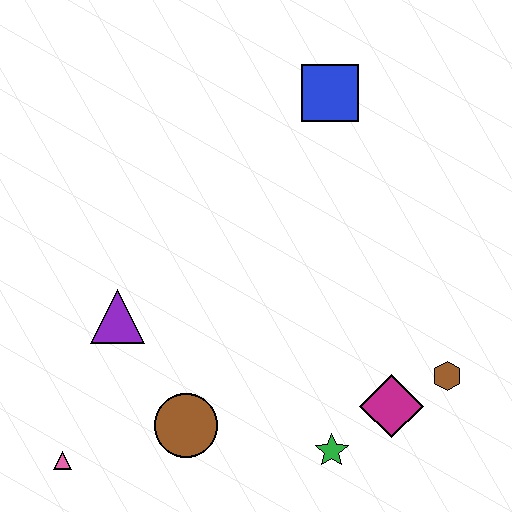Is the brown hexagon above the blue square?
No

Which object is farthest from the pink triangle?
The blue square is farthest from the pink triangle.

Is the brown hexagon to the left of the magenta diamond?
No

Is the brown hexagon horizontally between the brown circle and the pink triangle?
No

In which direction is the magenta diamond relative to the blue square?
The magenta diamond is below the blue square.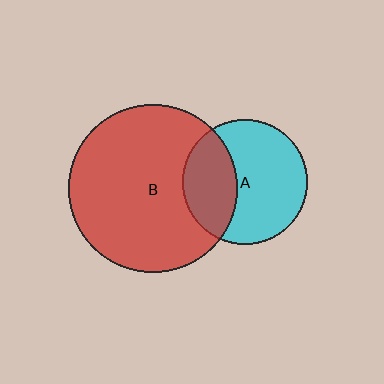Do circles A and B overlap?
Yes.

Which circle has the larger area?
Circle B (red).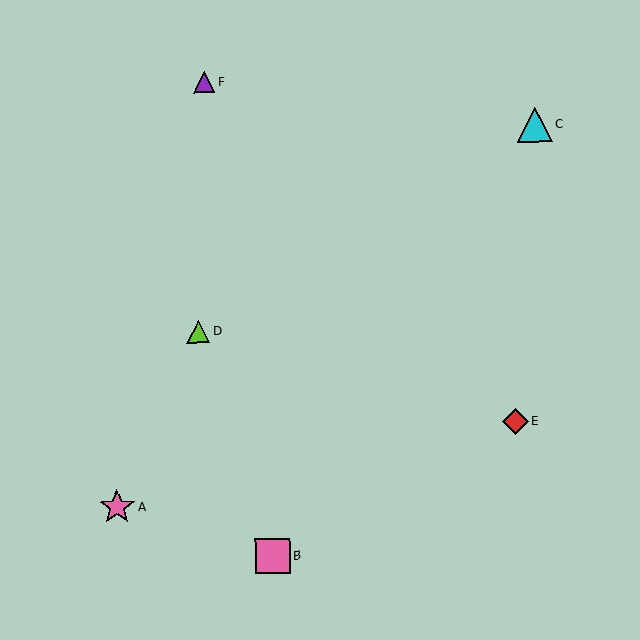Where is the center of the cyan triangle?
The center of the cyan triangle is at (535, 124).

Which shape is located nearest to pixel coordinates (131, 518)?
The pink star (labeled A) at (117, 507) is nearest to that location.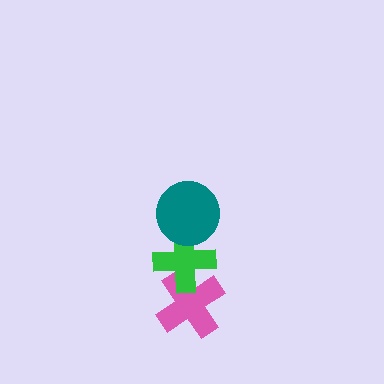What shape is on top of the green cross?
The teal circle is on top of the green cross.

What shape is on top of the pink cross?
The green cross is on top of the pink cross.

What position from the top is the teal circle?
The teal circle is 1st from the top.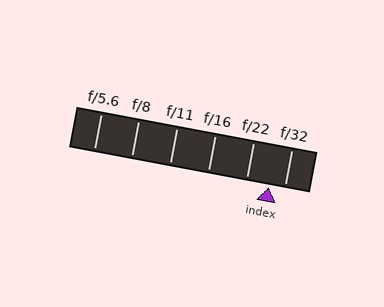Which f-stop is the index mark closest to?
The index mark is closest to f/32.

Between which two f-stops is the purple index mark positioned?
The index mark is between f/22 and f/32.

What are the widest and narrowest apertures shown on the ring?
The widest aperture shown is f/5.6 and the narrowest is f/32.